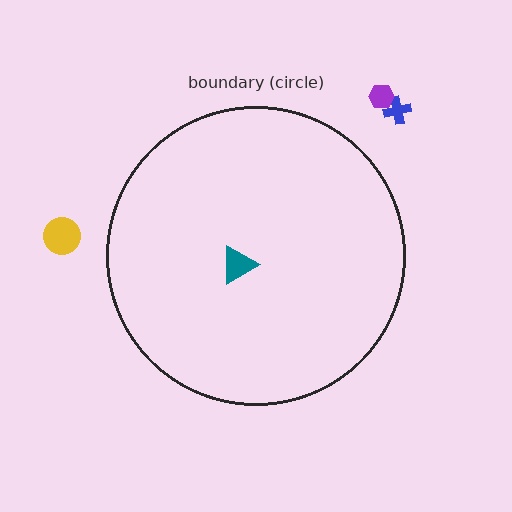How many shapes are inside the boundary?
1 inside, 3 outside.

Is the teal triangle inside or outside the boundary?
Inside.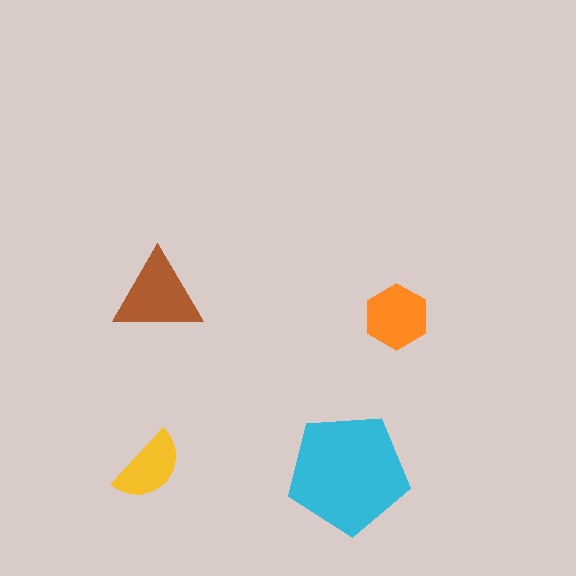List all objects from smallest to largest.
The yellow semicircle, the orange hexagon, the brown triangle, the cyan pentagon.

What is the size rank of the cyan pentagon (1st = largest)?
1st.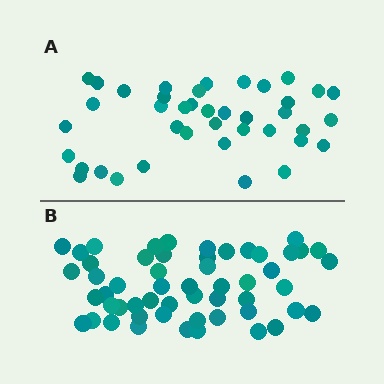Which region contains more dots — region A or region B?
Region B (the bottom region) has more dots.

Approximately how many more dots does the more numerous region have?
Region B has approximately 15 more dots than region A.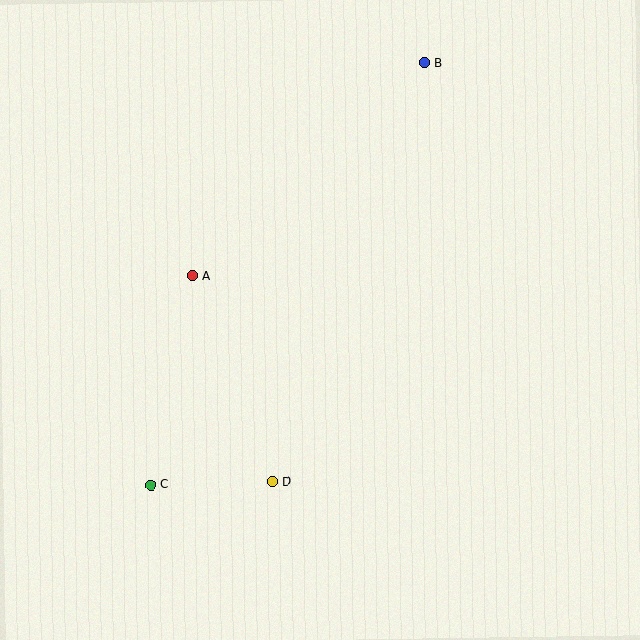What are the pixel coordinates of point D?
Point D is at (273, 481).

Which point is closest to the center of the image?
Point A at (192, 276) is closest to the center.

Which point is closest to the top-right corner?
Point B is closest to the top-right corner.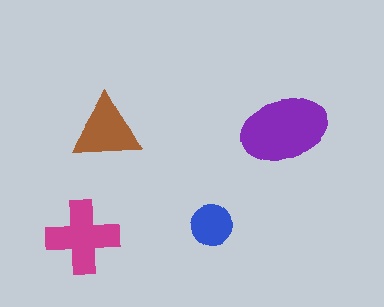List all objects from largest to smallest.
The purple ellipse, the magenta cross, the brown triangle, the blue circle.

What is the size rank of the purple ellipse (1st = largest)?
1st.